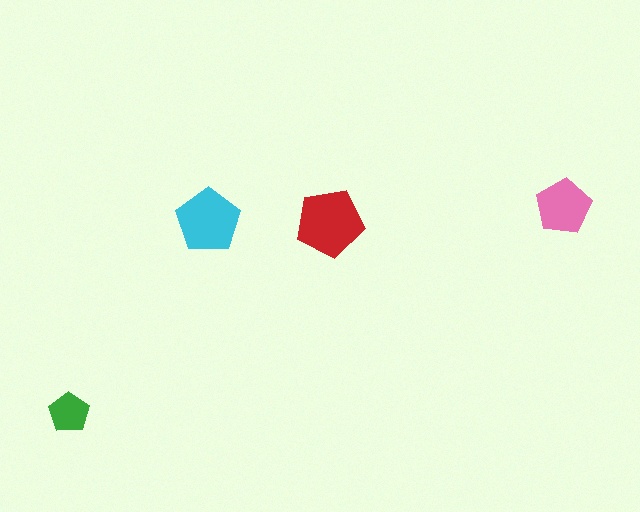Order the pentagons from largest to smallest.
the red one, the cyan one, the pink one, the green one.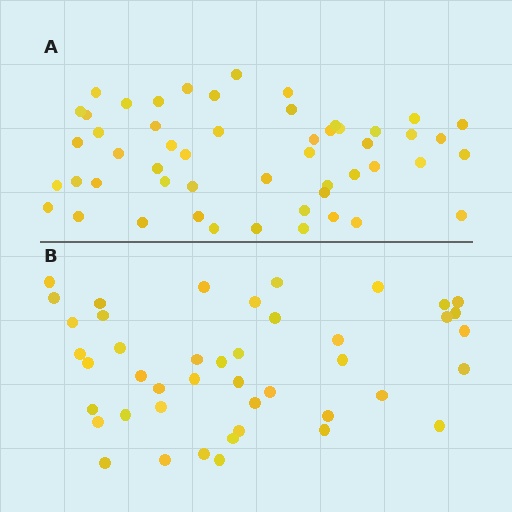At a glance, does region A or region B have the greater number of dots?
Region A (the top region) has more dots.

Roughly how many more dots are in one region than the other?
Region A has roughly 8 or so more dots than region B.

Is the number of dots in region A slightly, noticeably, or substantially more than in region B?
Region A has only slightly more — the two regions are fairly close. The ratio is roughly 1.2 to 1.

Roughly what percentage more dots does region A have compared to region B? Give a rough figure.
About 20% more.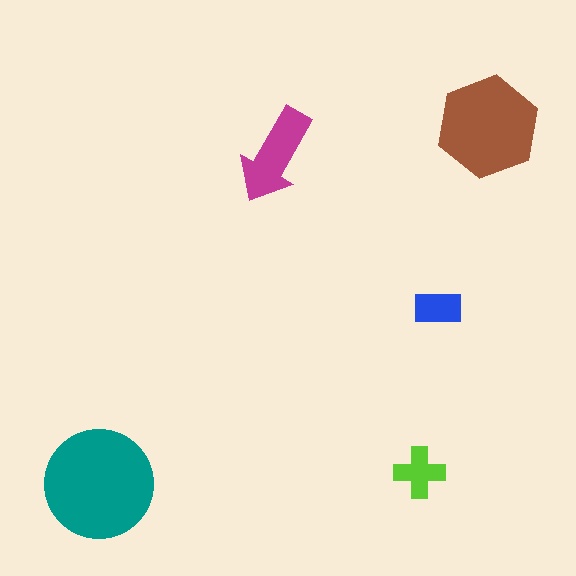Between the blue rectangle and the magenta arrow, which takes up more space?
The magenta arrow.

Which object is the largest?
The teal circle.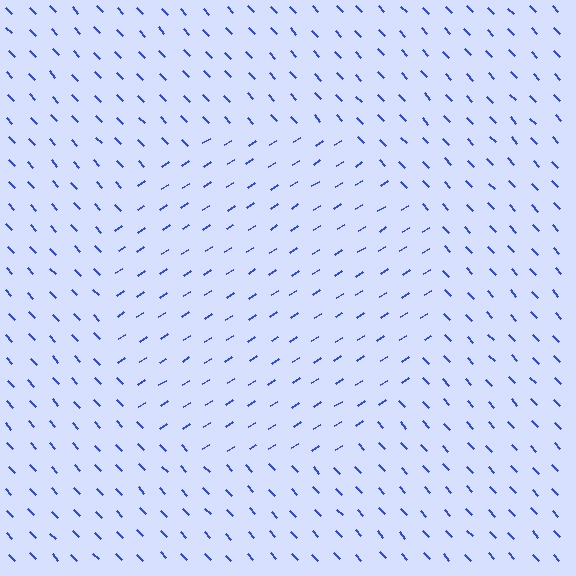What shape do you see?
I see a circle.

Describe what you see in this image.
The image is filled with small blue line segments. A circle region in the image has lines oriented differently from the surrounding lines, creating a visible texture boundary.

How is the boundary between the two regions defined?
The boundary is defined purely by a change in line orientation (approximately 80 degrees difference). All lines are the same color and thickness.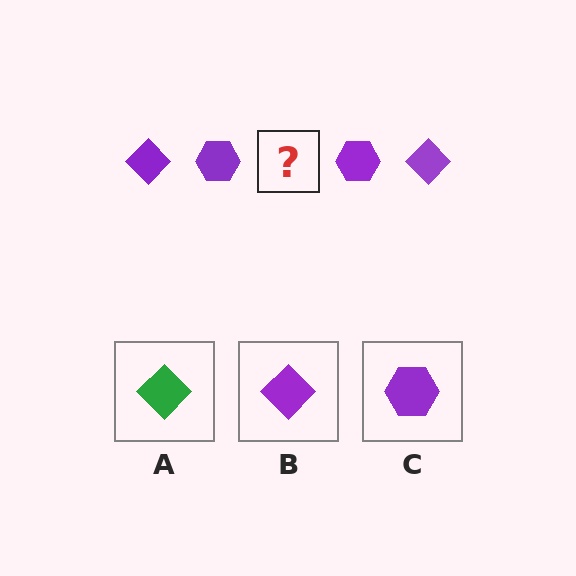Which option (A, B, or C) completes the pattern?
B.